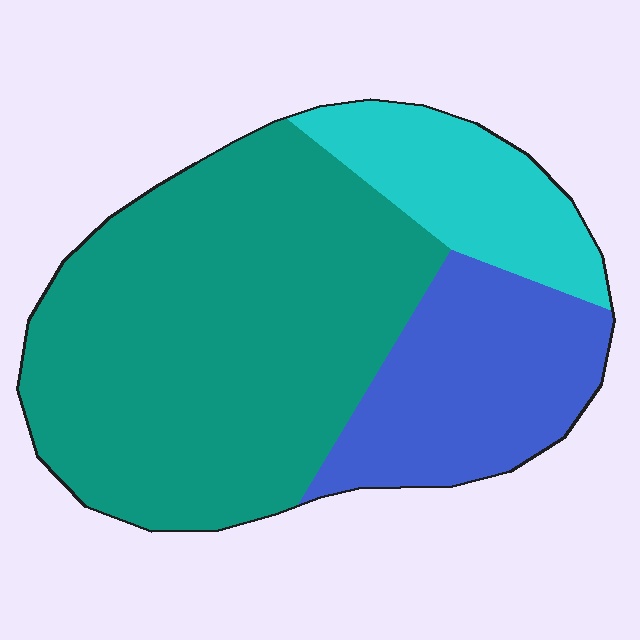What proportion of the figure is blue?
Blue takes up about one quarter (1/4) of the figure.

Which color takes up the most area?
Teal, at roughly 60%.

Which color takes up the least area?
Cyan, at roughly 15%.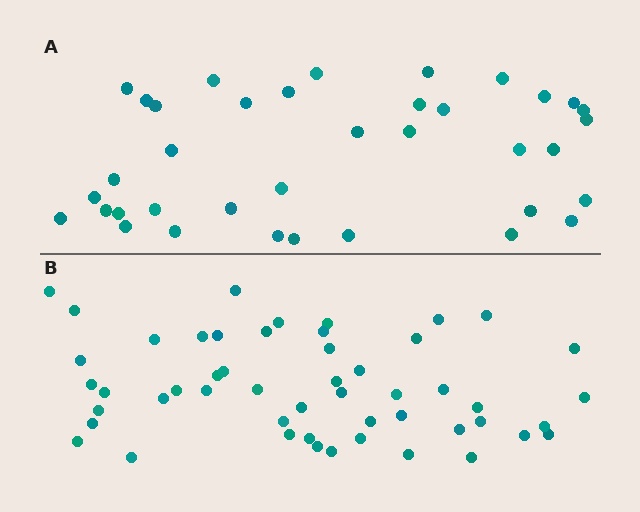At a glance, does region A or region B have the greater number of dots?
Region B (the bottom region) has more dots.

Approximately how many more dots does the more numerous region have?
Region B has approximately 15 more dots than region A.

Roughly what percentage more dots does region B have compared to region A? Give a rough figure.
About 40% more.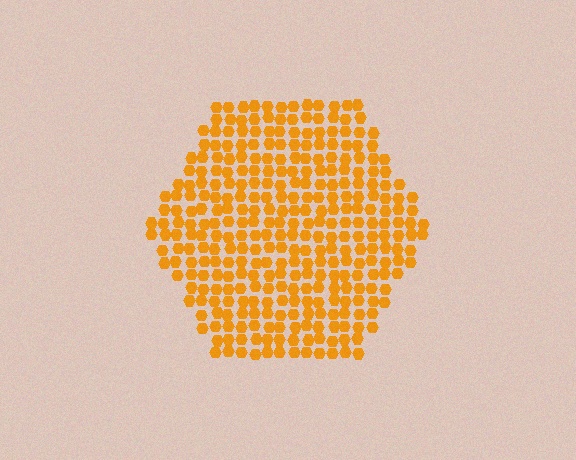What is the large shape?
The large shape is a hexagon.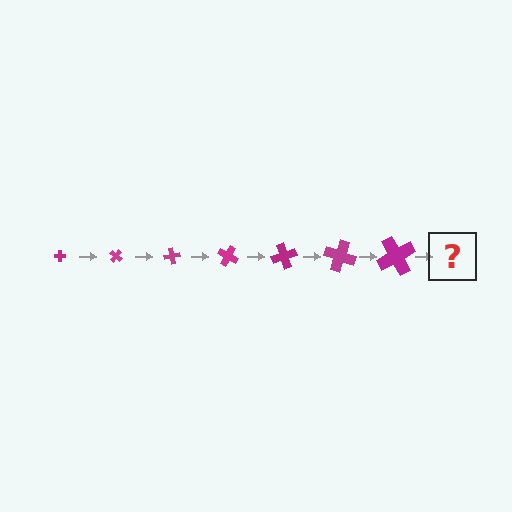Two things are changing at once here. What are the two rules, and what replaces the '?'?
The two rules are that the cross grows larger each step and it rotates 40 degrees each step. The '?' should be a cross, larger than the previous one and rotated 280 degrees from the start.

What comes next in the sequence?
The next element should be a cross, larger than the previous one and rotated 280 degrees from the start.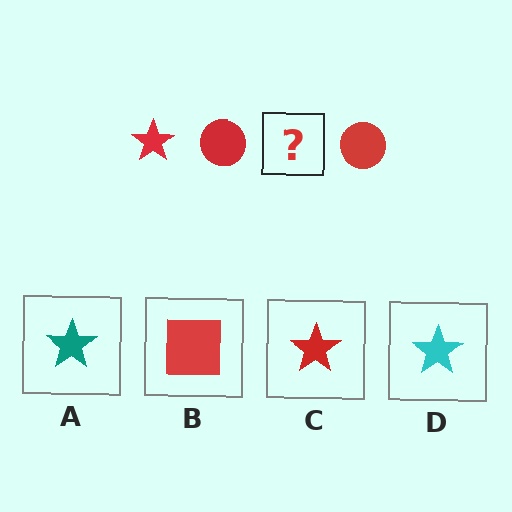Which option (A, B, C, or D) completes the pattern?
C.